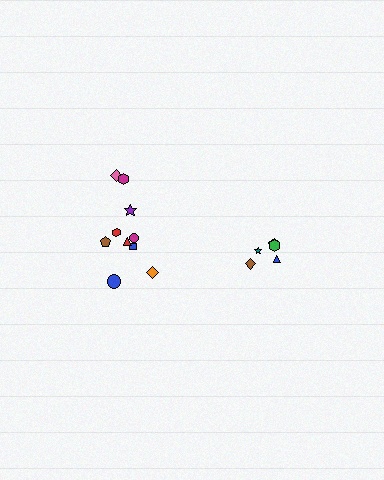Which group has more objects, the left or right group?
The left group.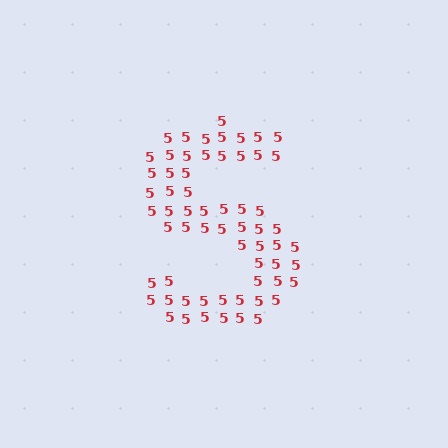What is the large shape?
The large shape is the letter S.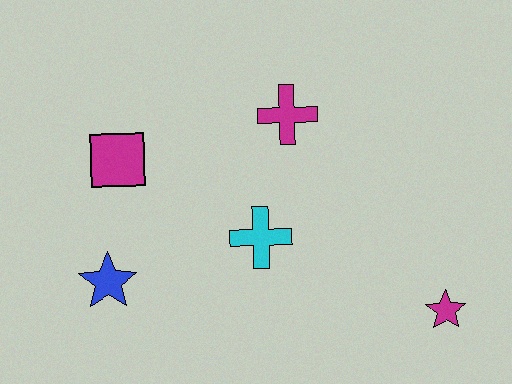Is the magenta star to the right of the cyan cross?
Yes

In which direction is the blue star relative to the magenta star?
The blue star is to the left of the magenta star.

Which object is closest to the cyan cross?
The magenta cross is closest to the cyan cross.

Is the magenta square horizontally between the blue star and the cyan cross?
Yes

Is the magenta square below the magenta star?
No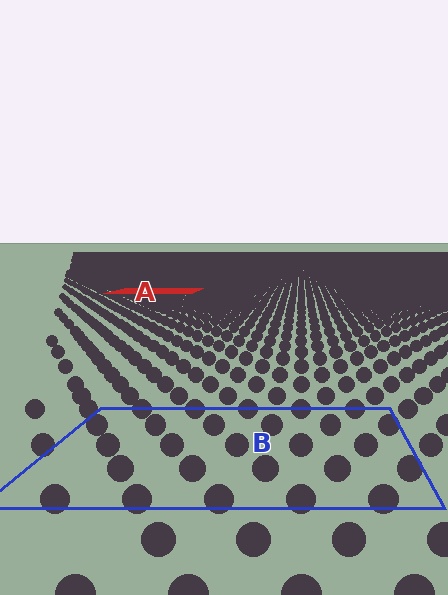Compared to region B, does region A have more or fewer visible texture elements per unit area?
Region A has more texture elements per unit area — they are packed more densely because it is farther away.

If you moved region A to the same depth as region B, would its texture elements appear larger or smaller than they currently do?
They would appear larger. At a closer depth, the same texture elements are projected at a bigger on-screen size.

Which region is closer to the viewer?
Region B is closer. The texture elements there are larger and more spread out.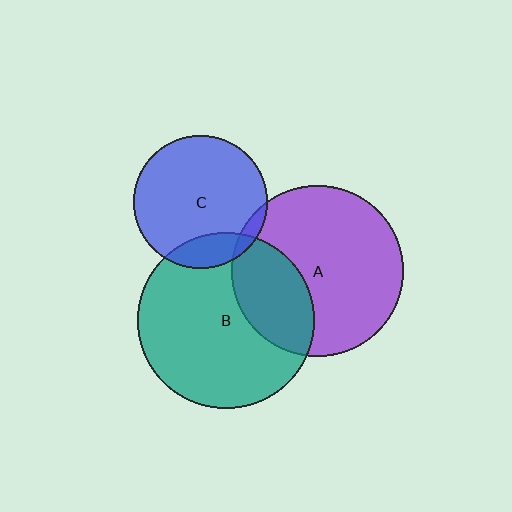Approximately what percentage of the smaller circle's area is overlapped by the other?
Approximately 5%.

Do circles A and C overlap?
Yes.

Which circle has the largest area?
Circle B (teal).